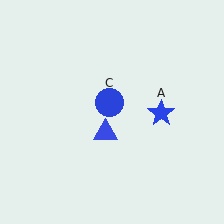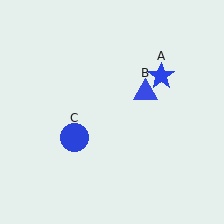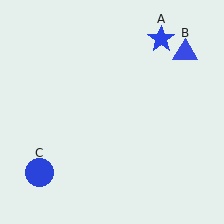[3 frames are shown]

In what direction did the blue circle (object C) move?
The blue circle (object C) moved down and to the left.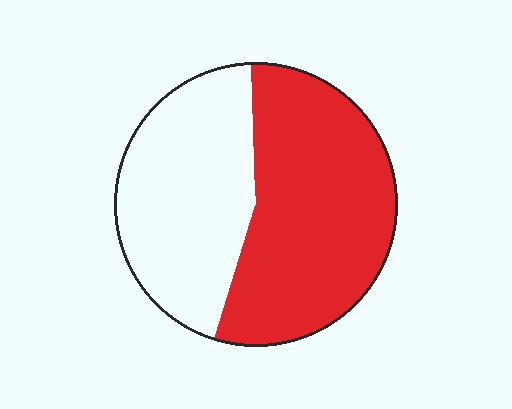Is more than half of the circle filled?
Yes.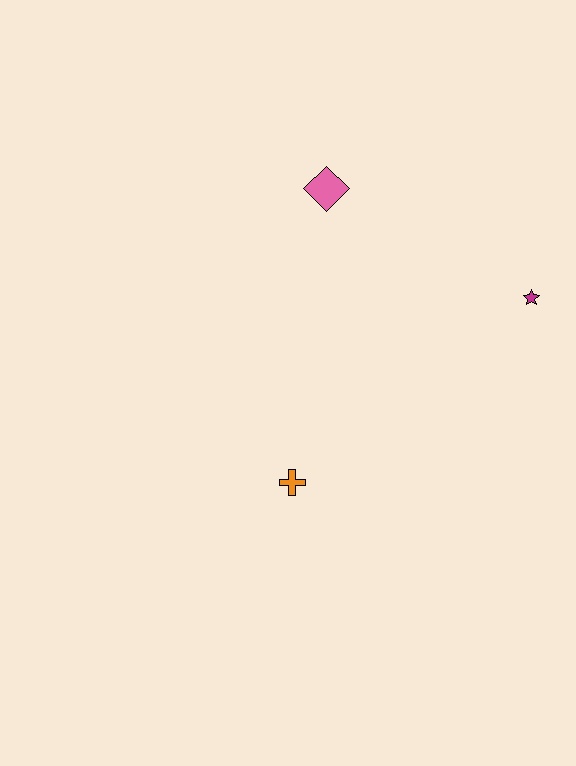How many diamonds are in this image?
There is 1 diamond.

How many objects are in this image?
There are 3 objects.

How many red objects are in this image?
There are no red objects.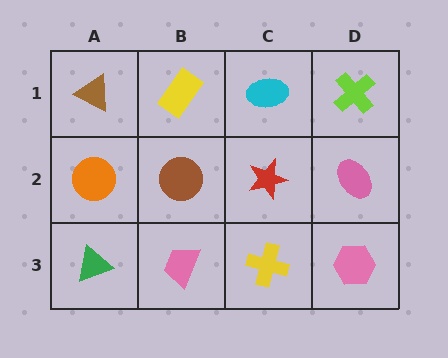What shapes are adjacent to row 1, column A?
An orange circle (row 2, column A), a yellow rectangle (row 1, column B).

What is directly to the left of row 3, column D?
A yellow cross.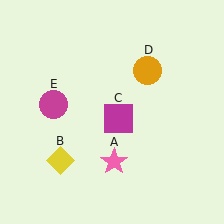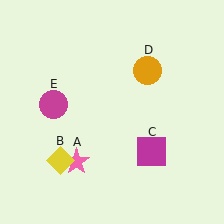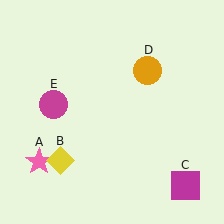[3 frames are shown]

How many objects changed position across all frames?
2 objects changed position: pink star (object A), magenta square (object C).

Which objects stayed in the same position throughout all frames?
Yellow diamond (object B) and orange circle (object D) and magenta circle (object E) remained stationary.